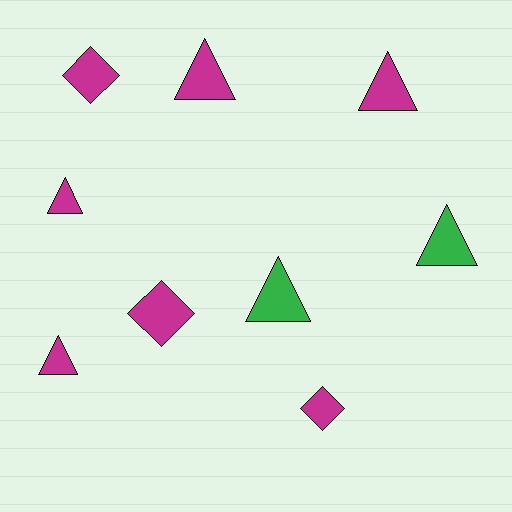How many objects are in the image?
There are 9 objects.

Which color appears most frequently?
Magenta, with 7 objects.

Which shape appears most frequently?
Triangle, with 6 objects.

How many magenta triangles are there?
There are 4 magenta triangles.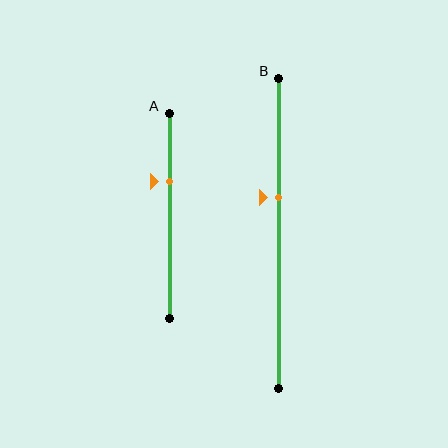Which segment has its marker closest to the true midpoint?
Segment B has its marker closest to the true midpoint.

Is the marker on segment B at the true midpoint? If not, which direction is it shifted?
No, the marker on segment B is shifted upward by about 11% of the segment length.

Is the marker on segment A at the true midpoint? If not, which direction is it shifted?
No, the marker on segment A is shifted upward by about 17% of the segment length.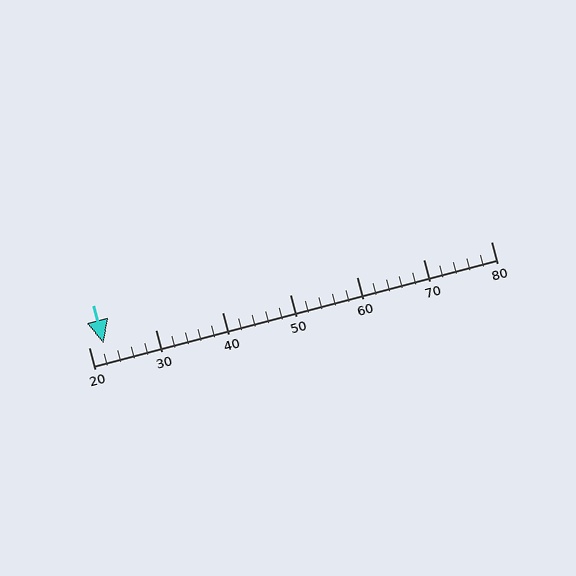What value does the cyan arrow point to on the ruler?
The cyan arrow points to approximately 22.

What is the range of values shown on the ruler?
The ruler shows values from 20 to 80.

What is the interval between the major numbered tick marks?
The major tick marks are spaced 10 units apart.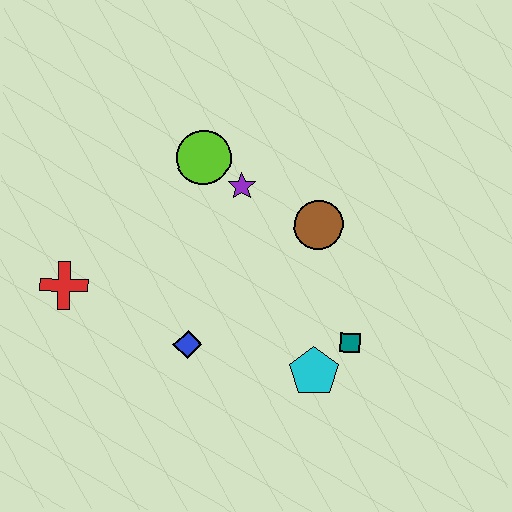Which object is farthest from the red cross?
The teal square is farthest from the red cross.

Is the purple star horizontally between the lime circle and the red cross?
No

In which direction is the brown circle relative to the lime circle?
The brown circle is to the right of the lime circle.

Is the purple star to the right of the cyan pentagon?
No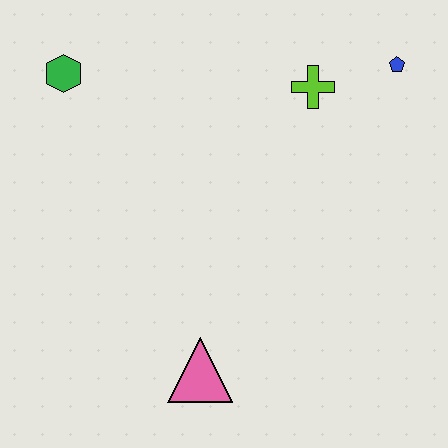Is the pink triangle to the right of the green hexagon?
Yes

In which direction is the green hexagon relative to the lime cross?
The green hexagon is to the left of the lime cross.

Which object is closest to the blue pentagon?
The lime cross is closest to the blue pentagon.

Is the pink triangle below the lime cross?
Yes